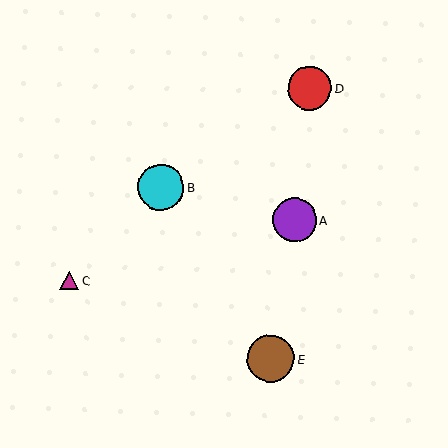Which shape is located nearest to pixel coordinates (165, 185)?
The cyan circle (labeled B) at (161, 187) is nearest to that location.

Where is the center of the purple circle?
The center of the purple circle is at (294, 220).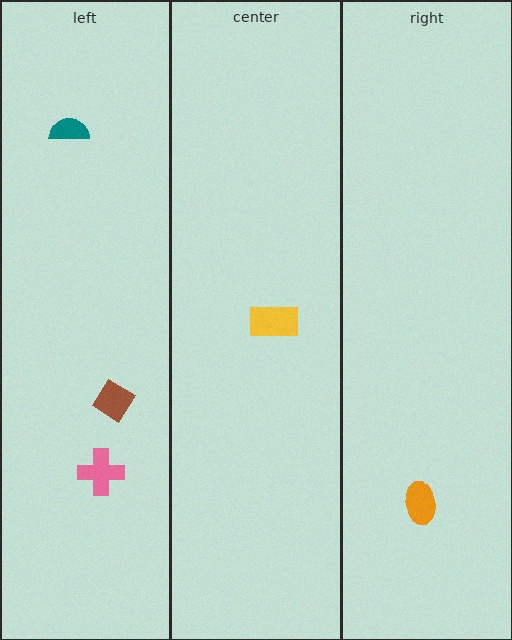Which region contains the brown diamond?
The left region.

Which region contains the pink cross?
The left region.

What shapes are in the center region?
The yellow rectangle.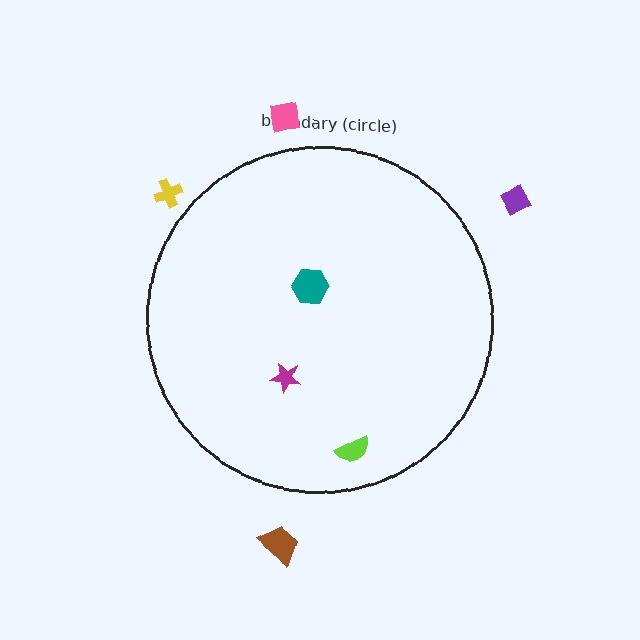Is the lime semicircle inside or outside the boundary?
Inside.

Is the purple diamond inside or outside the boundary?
Outside.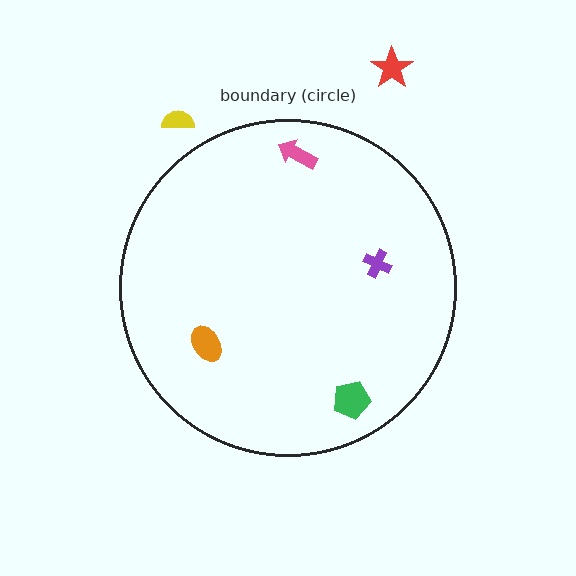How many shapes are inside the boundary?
4 inside, 2 outside.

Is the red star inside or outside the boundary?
Outside.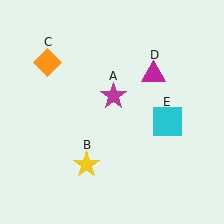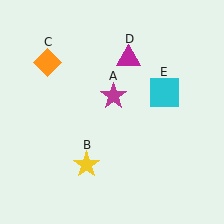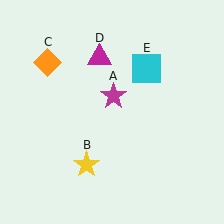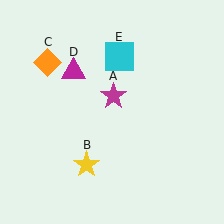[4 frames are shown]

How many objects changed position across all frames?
2 objects changed position: magenta triangle (object D), cyan square (object E).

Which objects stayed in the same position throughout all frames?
Magenta star (object A) and yellow star (object B) and orange diamond (object C) remained stationary.